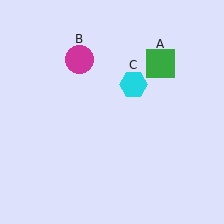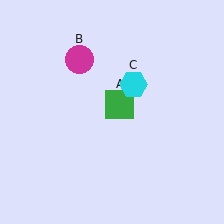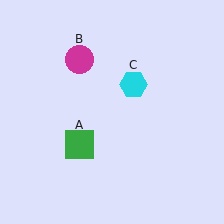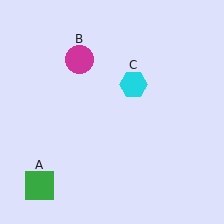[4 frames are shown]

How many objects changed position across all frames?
1 object changed position: green square (object A).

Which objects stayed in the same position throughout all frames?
Magenta circle (object B) and cyan hexagon (object C) remained stationary.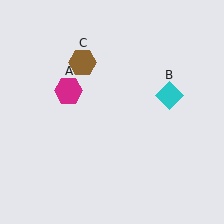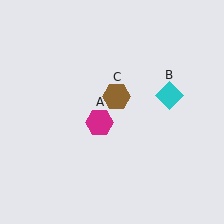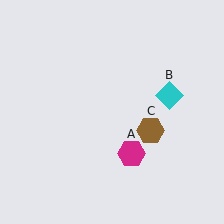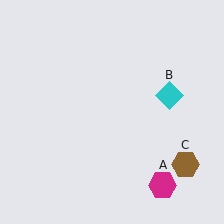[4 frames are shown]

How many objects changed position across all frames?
2 objects changed position: magenta hexagon (object A), brown hexagon (object C).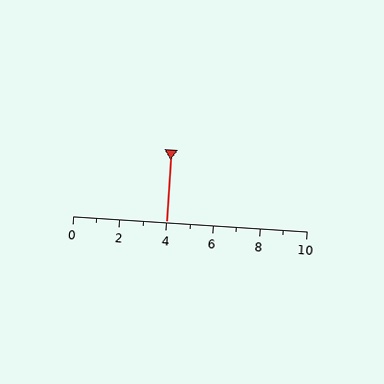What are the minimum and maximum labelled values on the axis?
The axis runs from 0 to 10.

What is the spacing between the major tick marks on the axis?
The major ticks are spaced 2 apart.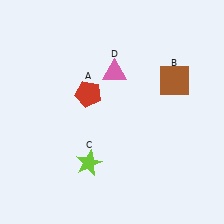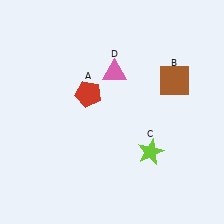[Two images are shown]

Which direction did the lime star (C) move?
The lime star (C) moved right.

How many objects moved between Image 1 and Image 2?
1 object moved between the two images.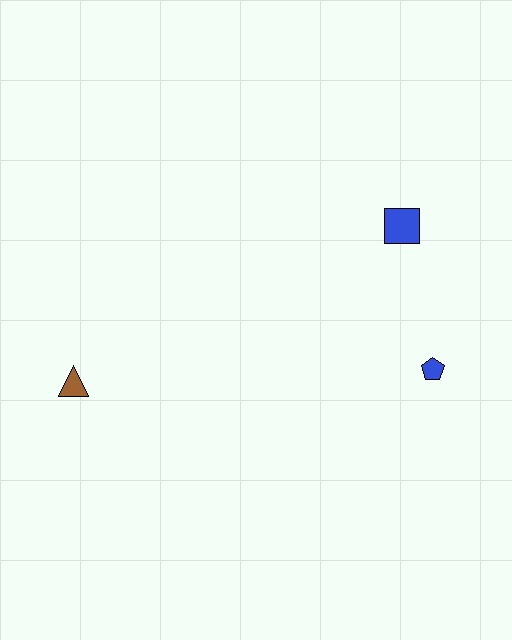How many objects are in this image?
There are 3 objects.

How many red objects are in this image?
There are no red objects.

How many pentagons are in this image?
There is 1 pentagon.